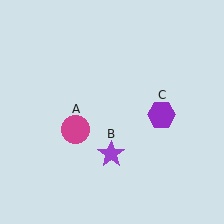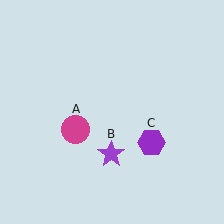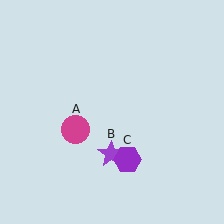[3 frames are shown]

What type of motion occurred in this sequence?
The purple hexagon (object C) rotated clockwise around the center of the scene.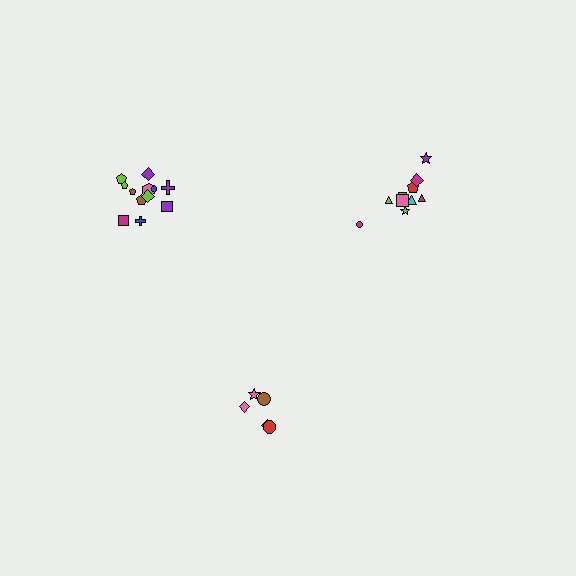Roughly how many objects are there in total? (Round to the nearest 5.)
Roughly 25 objects in total.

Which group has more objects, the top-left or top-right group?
The top-left group.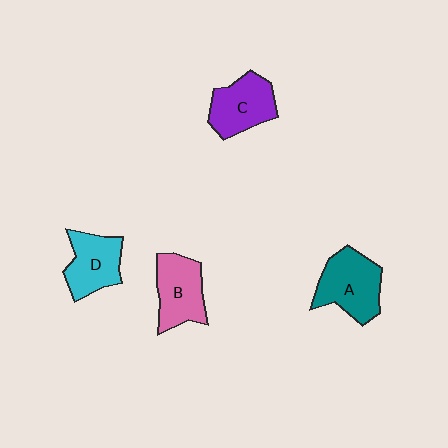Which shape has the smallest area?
Shape D (cyan).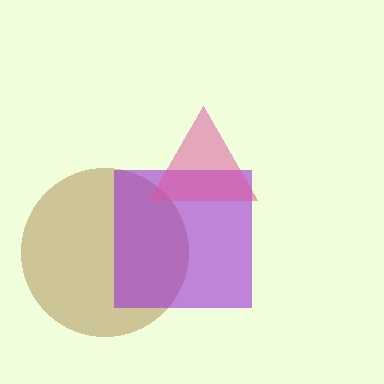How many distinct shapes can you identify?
There are 3 distinct shapes: a brown circle, a purple square, a pink triangle.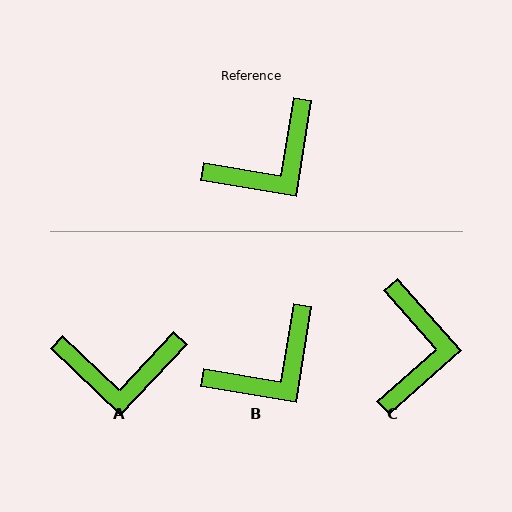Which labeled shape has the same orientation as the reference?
B.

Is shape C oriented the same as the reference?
No, it is off by about 51 degrees.